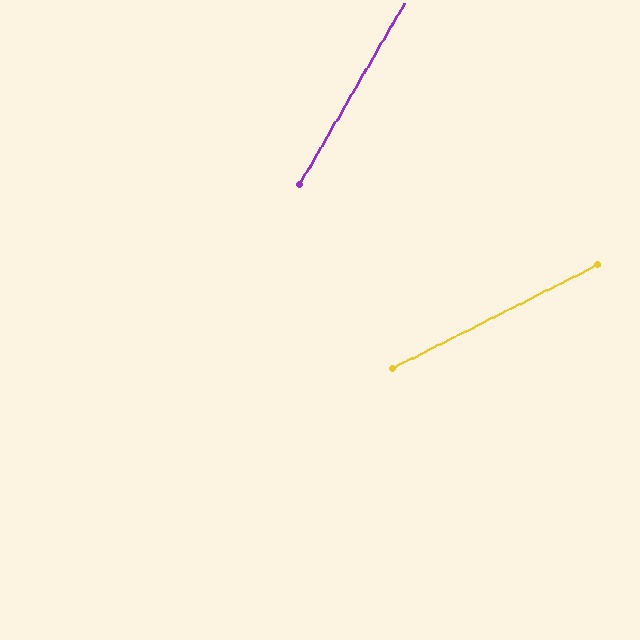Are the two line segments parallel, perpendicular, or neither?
Neither parallel nor perpendicular — they differ by about 33°.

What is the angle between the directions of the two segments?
Approximately 33 degrees.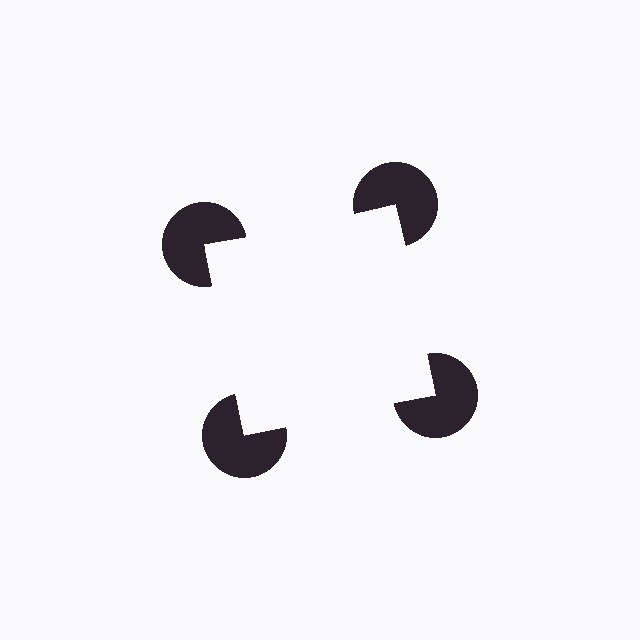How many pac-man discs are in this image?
There are 4 — one at each vertex of the illusory square.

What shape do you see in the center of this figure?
An illusory square — its edges are inferred from the aligned wedge cuts in the pac-man discs, not physically drawn.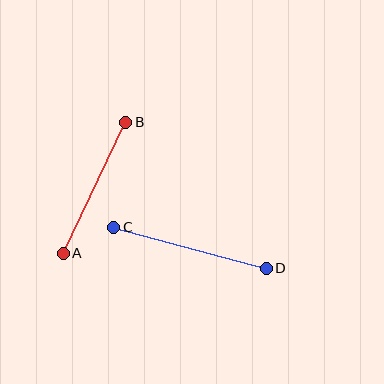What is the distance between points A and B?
The distance is approximately 145 pixels.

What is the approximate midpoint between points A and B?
The midpoint is at approximately (95, 188) pixels.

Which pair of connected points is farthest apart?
Points C and D are farthest apart.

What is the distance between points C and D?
The distance is approximately 158 pixels.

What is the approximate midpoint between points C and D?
The midpoint is at approximately (190, 248) pixels.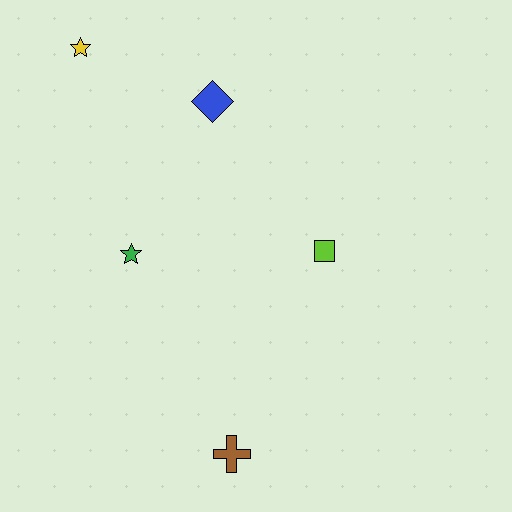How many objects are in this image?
There are 5 objects.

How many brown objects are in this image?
There is 1 brown object.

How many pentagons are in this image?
There are no pentagons.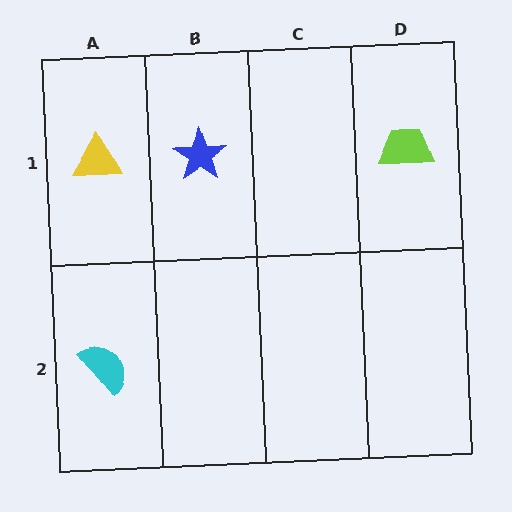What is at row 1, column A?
A yellow triangle.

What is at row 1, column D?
A lime trapezoid.